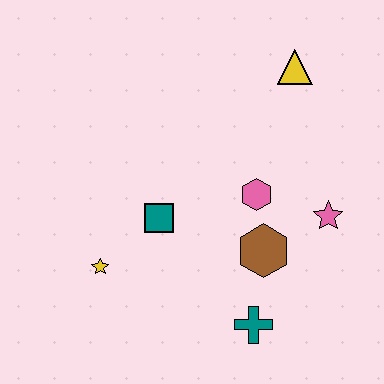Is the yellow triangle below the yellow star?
No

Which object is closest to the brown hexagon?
The pink hexagon is closest to the brown hexagon.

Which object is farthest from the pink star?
The yellow star is farthest from the pink star.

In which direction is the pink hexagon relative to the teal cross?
The pink hexagon is above the teal cross.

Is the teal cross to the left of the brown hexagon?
Yes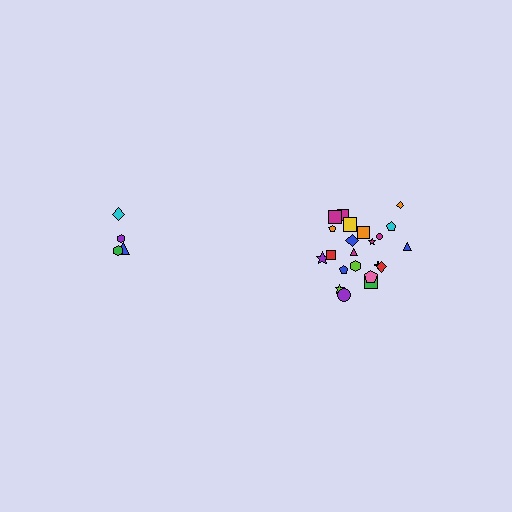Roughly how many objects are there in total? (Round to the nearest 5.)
Roughly 25 objects in total.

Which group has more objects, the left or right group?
The right group.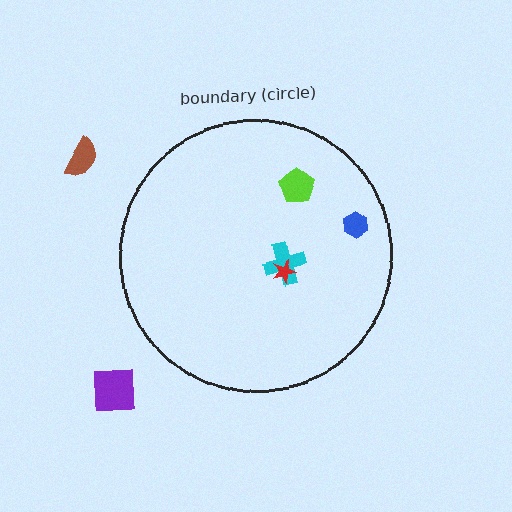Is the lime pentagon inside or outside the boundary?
Inside.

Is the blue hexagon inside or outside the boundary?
Inside.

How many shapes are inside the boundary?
4 inside, 2 outside.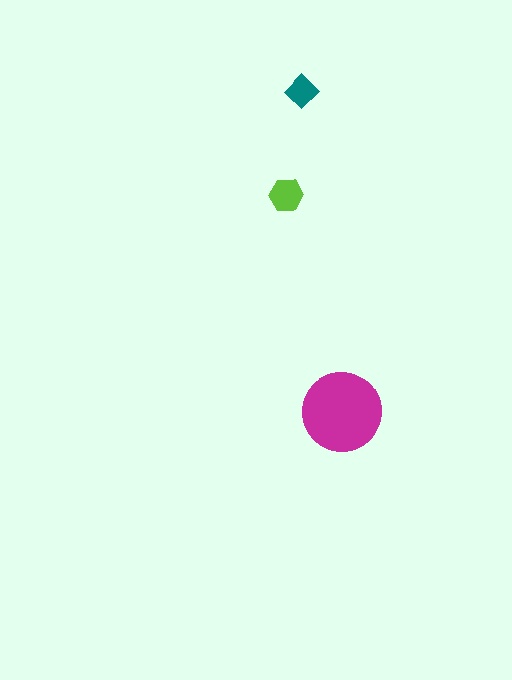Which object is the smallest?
The teal diamond.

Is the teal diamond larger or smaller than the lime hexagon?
Smaller.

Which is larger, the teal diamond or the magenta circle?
The magenta circle.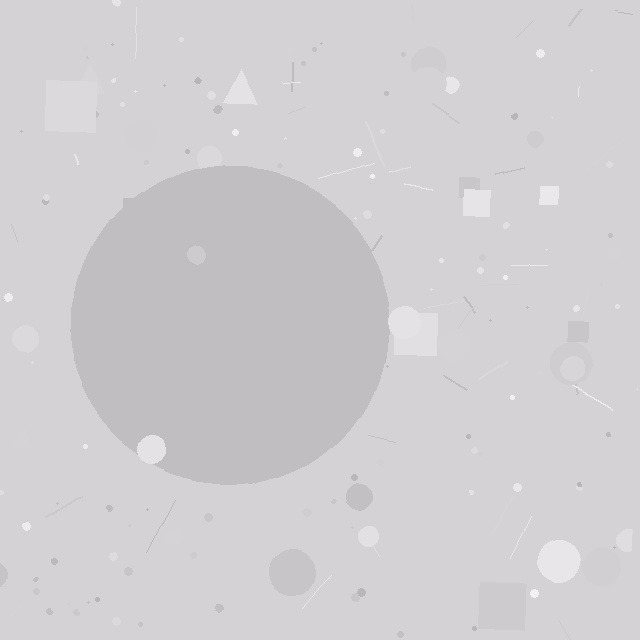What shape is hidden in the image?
A circle is hidden in the image.